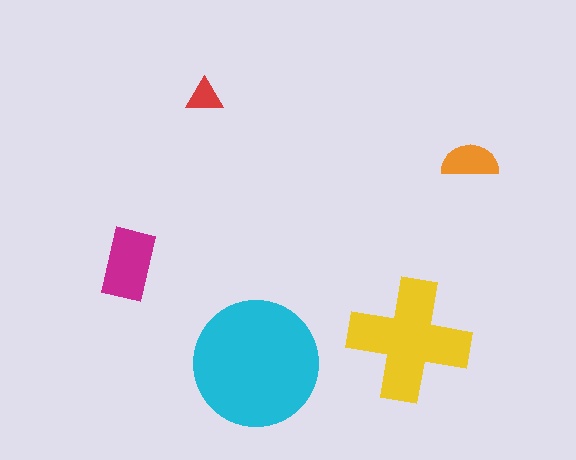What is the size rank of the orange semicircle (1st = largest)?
4th.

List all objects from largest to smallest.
The cyan circle, the yellow cross, the magenta rectangle, the orange semicircle, the red triangle.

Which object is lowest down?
The cyan circle is bottommost.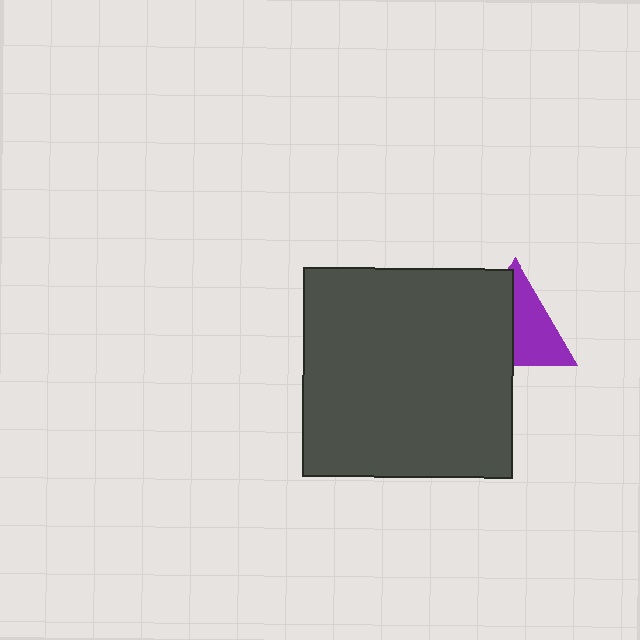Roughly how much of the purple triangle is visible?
About half of it is visible (roughly 53%).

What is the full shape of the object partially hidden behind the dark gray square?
The partially hidden object is a purple triangle.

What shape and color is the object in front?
The object in front is a dark gray square.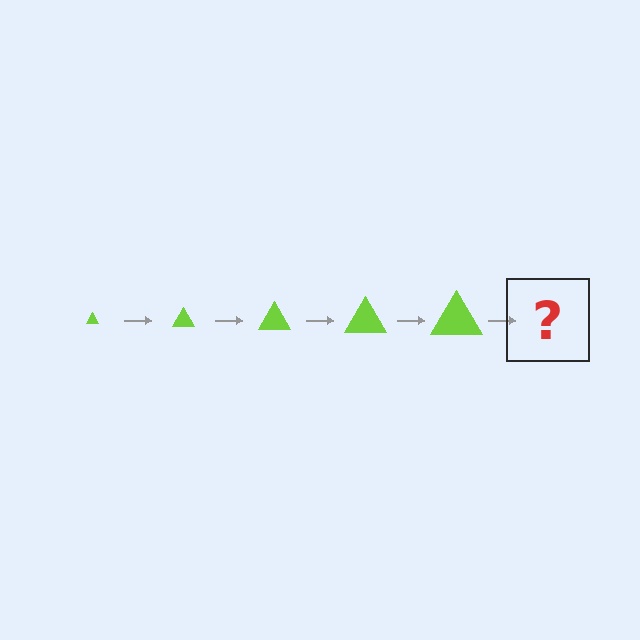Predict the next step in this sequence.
The next step is a lime triangle, larger than the previous one.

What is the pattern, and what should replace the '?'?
The pattern is that the triangle gets progressively larger each step. The '?' should be a lime triangle, larger than the previous one.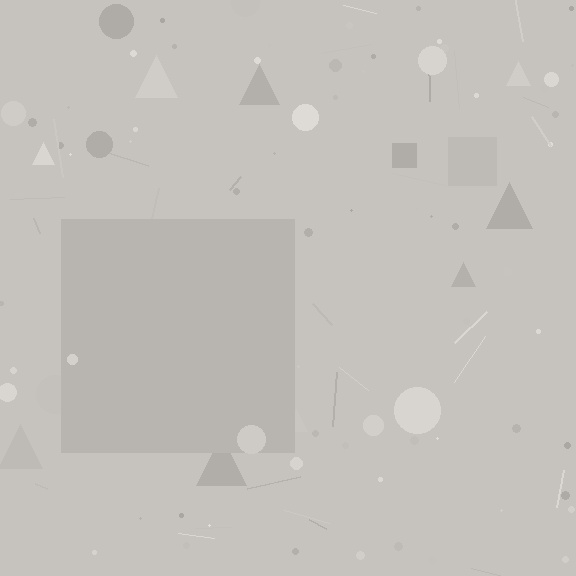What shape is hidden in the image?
A square is hidden in the image.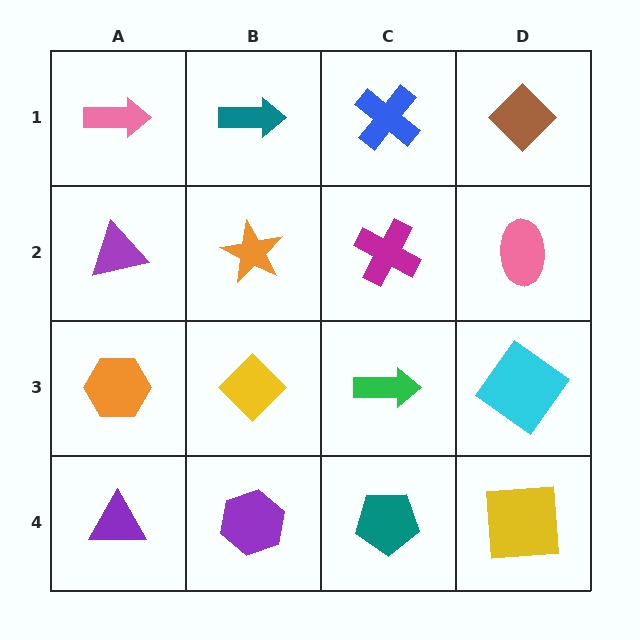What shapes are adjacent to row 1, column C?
A magenta cross (row 2, column C), a teal arrow (row 1, column B), a brown diamond (row 1, column D).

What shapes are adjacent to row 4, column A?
An orange hexagon (row 3, column A), a purple hexagon (row 4, column B).